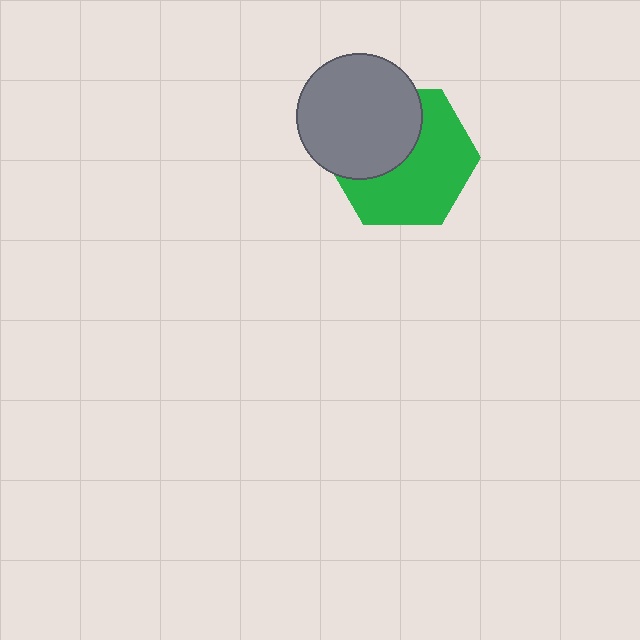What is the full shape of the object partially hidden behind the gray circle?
The partially hidden object is a green hexagon.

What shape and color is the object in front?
The object in front is a gray circle.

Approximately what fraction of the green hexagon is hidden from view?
Roughly 41% of the green hexagon is hidden behind the gray circle.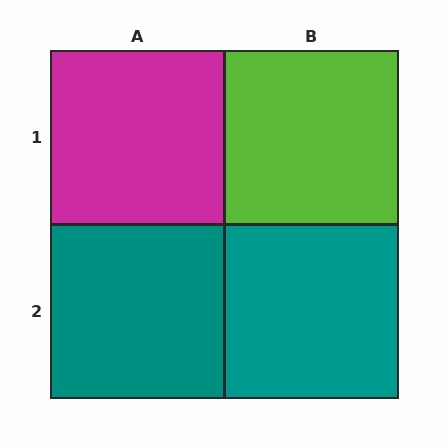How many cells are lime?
1 cell is lime.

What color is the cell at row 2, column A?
Teal.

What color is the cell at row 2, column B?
Teal.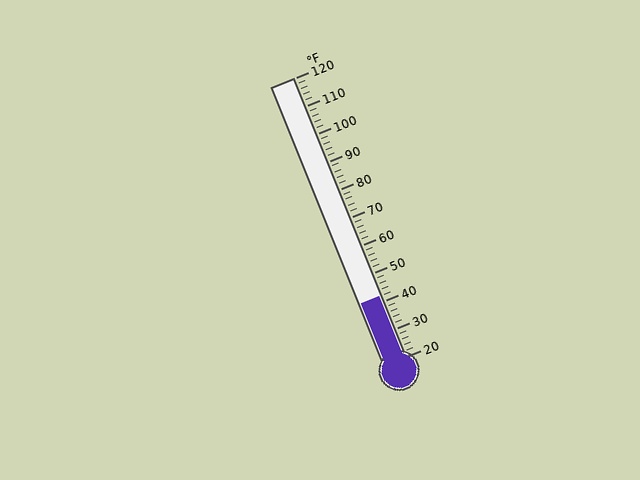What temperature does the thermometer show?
The thermometer shows approximately 42°F.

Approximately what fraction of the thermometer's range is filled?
The thermometer is filled to approximately 20% of its range.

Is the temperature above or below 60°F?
The temperature is below 60°F.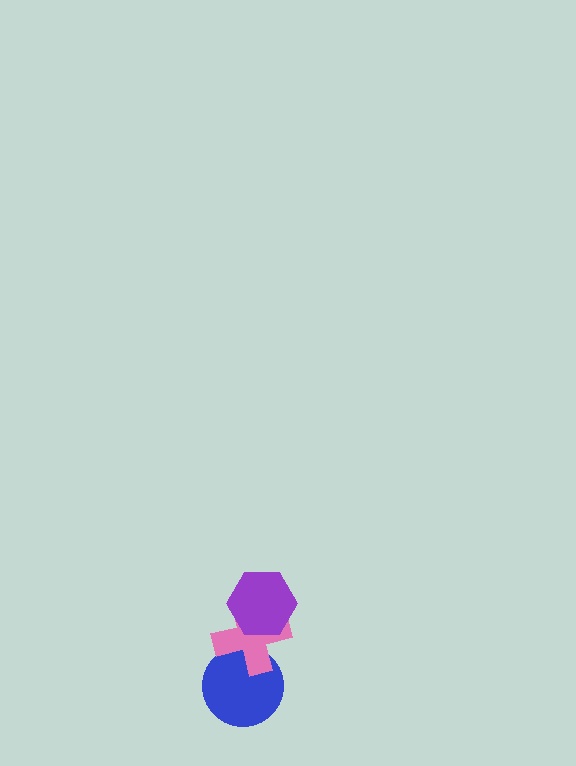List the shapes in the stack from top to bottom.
From top to bottom: the purple hexagon, the pink cross, the blue circle.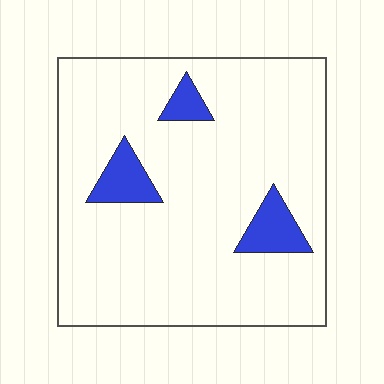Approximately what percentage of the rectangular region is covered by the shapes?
Approximately 10%.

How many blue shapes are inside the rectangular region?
3.